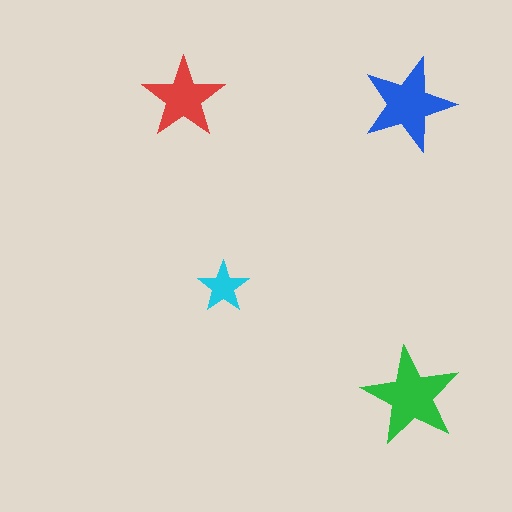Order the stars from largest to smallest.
the green one, the blue one, the red one, the cyan one.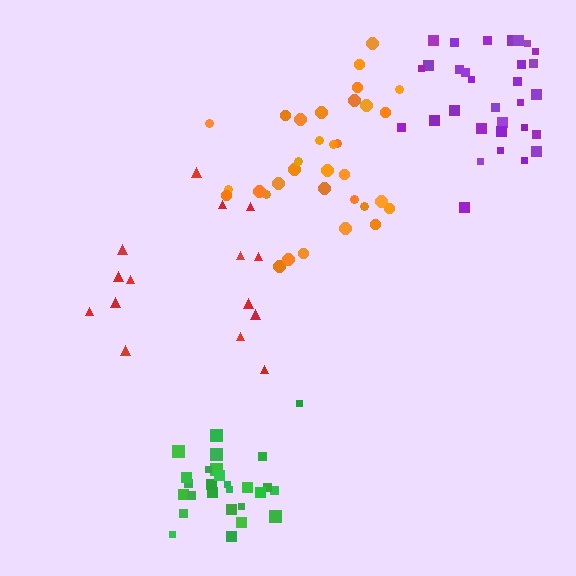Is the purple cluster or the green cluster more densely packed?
Green.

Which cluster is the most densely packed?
Green.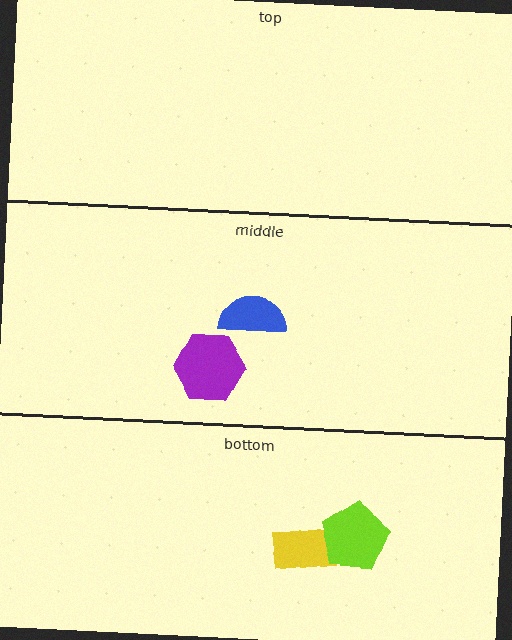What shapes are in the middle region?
The blue semicircle, the purple hexagon.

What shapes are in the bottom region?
The yellow rectangle, the lime pentagon.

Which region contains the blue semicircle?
The middle region.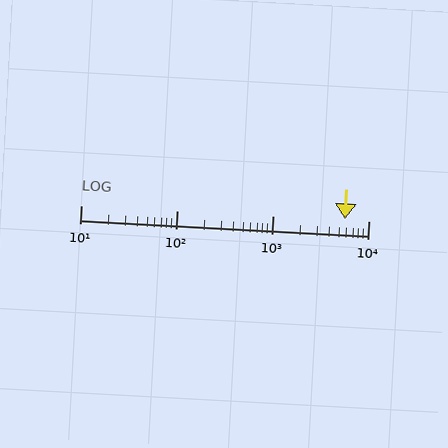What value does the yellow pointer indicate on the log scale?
The pointer indicates approximately 5700.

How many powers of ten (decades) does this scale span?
The scale spans 3 decades, from 10 to 10000.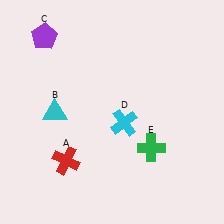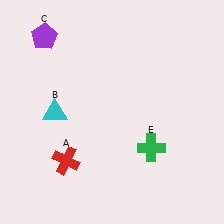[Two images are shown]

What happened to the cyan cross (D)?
The cyan cross (D) was removed in Image 2. It was in the bottom-right area of Image 1.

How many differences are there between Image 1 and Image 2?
There is 1 difference between the two images.